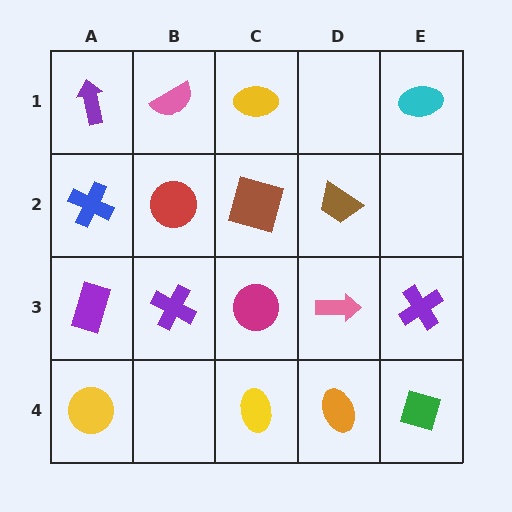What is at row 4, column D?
An orange ellipse.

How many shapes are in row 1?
4 shapes.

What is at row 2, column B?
A red circle.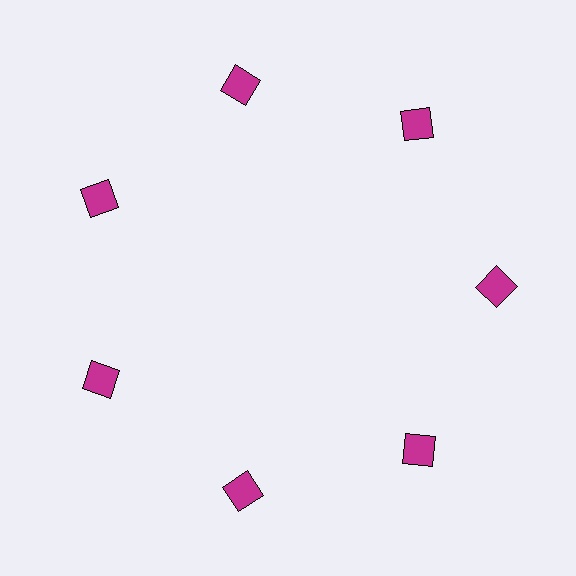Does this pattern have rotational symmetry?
Yes, this pattern has 7-fold rotational symmetry. It looks the same after rotating 51 degrees around the center.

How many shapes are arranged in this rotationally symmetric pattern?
There are 7 shapes, arranged in 7 groups of 1.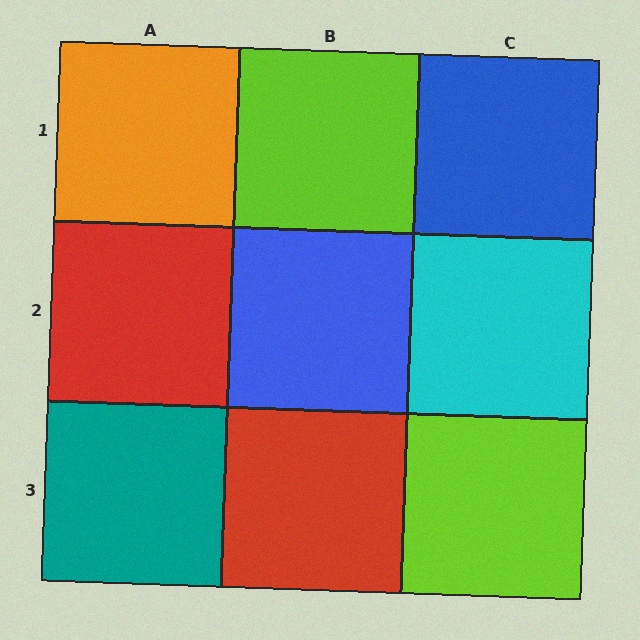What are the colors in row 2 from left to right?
Red, blue, cyan.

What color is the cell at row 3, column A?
Teal.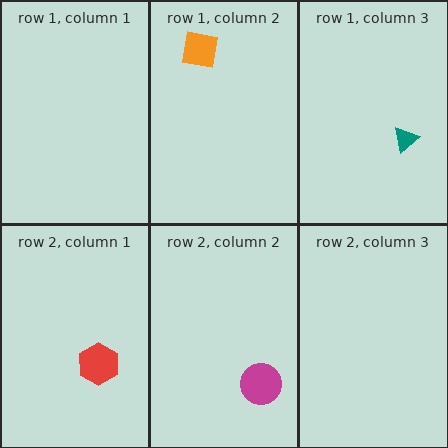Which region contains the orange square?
The row 1, column 2 region.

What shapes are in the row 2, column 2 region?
The magenta circle.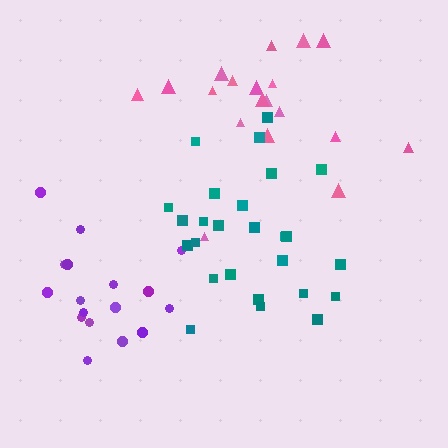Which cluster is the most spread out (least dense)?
Pink.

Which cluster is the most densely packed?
Purple.